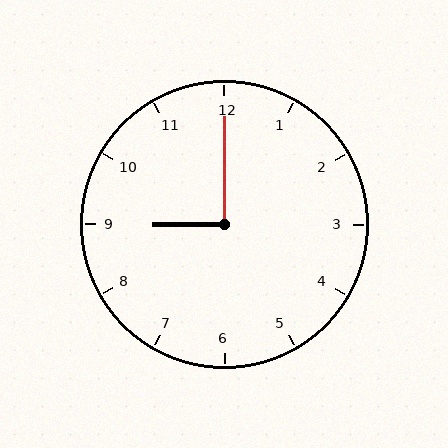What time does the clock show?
9:00.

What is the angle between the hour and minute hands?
Approximately 90 degrees.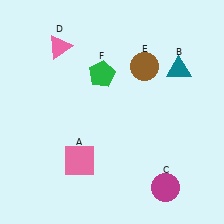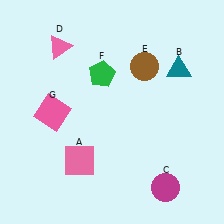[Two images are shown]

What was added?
A pink square (G) was added in Image 2.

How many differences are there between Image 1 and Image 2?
There is 1 difference between the two images.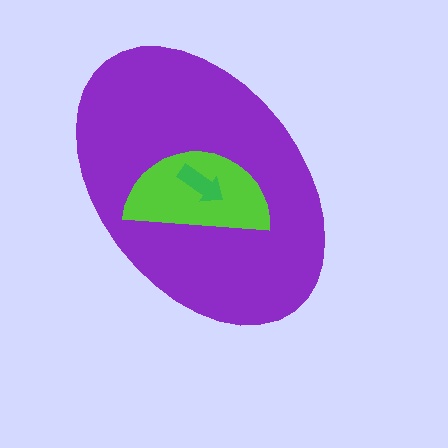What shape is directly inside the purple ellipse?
The lime semicircle.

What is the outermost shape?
The purple ellipse.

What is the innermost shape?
The green arrow.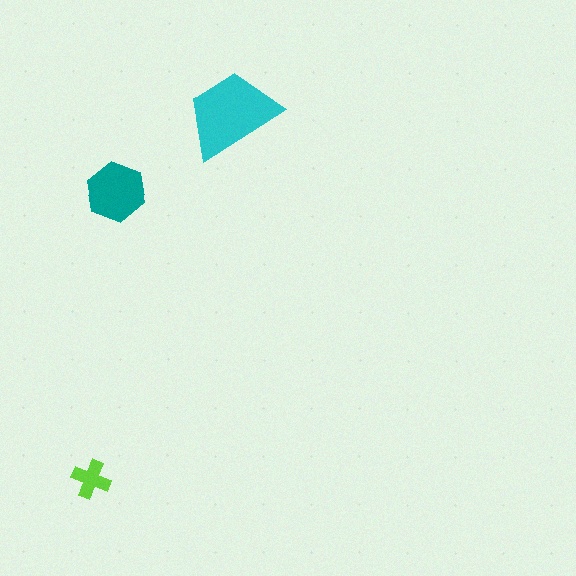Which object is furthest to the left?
The lime cross is leftmost.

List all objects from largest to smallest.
The cyan trapezoid, the teal hexagon, the lime cross.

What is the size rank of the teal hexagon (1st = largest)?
2nd.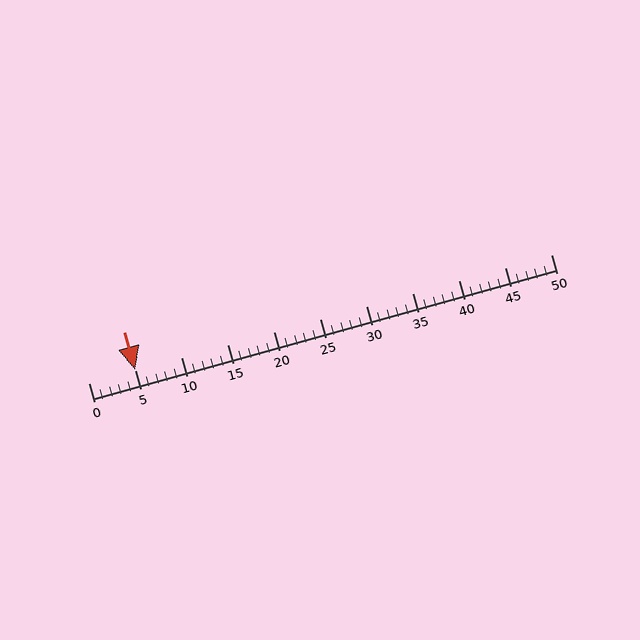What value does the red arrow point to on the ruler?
The red arrow points to approximately 5.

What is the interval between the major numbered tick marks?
The major tick marks are spaced 5 units apart.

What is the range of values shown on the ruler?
The ruler shows values from 0 to 50.